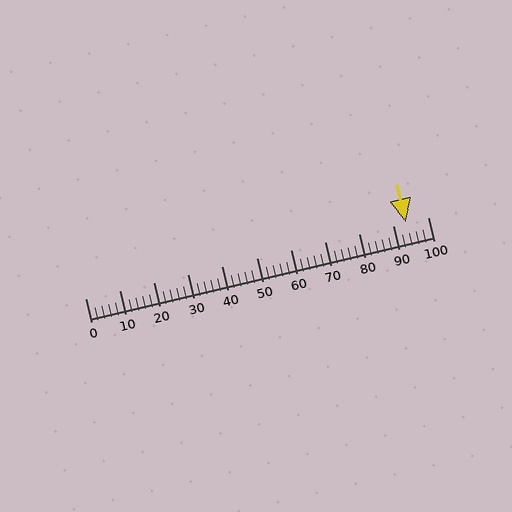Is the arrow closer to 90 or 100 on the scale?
The arrow is closer to 90.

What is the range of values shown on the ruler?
The ruler shows values from 0 to 100.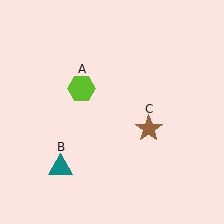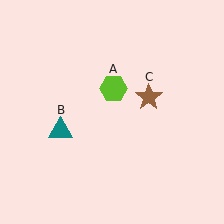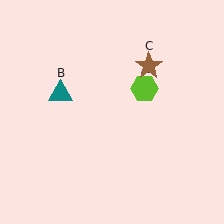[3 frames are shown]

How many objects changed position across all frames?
3 objects changed position: lime hexagon (object A), teal triangle (object B), brown star (object C).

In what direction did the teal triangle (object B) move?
The teal triangle (object B) moved up.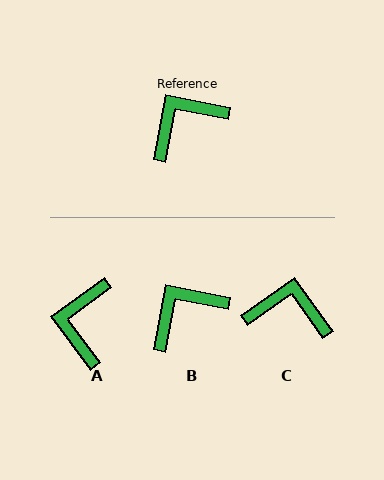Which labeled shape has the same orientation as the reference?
B.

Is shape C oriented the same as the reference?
No, it is off by about 44 degrees.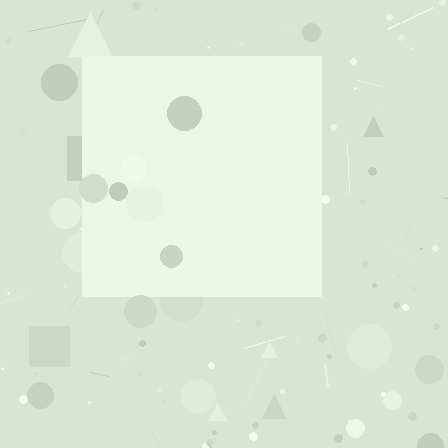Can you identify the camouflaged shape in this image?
The camouflaged shape is a square.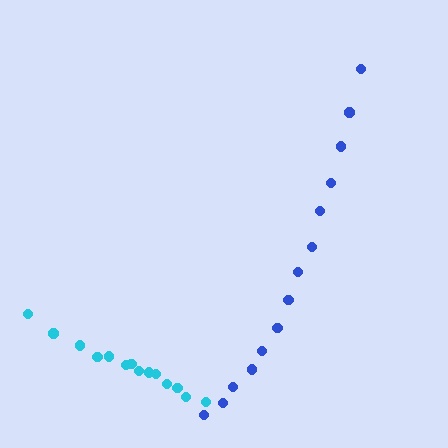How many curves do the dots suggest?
There are 2 distinct paths.